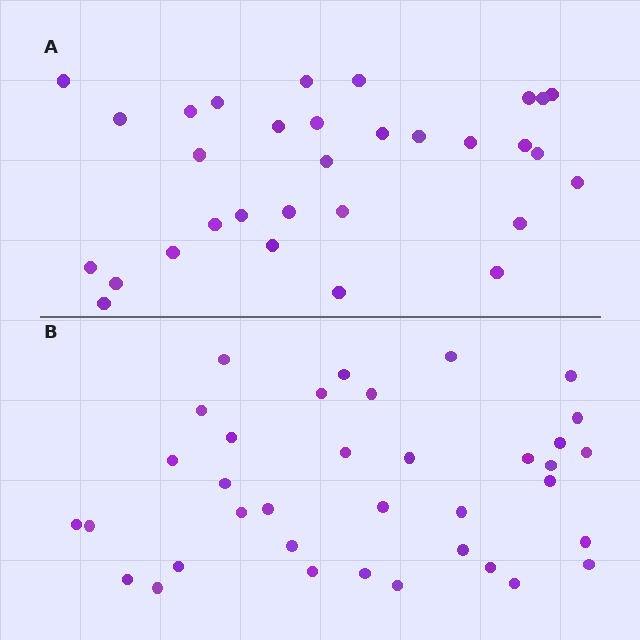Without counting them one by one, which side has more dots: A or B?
Region B (the bottom region) has more dots.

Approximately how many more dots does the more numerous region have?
Region B has about 5 more dots than region A.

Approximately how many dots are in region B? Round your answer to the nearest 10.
About 40 dots. (The exact count is 36, which rounds to 40.)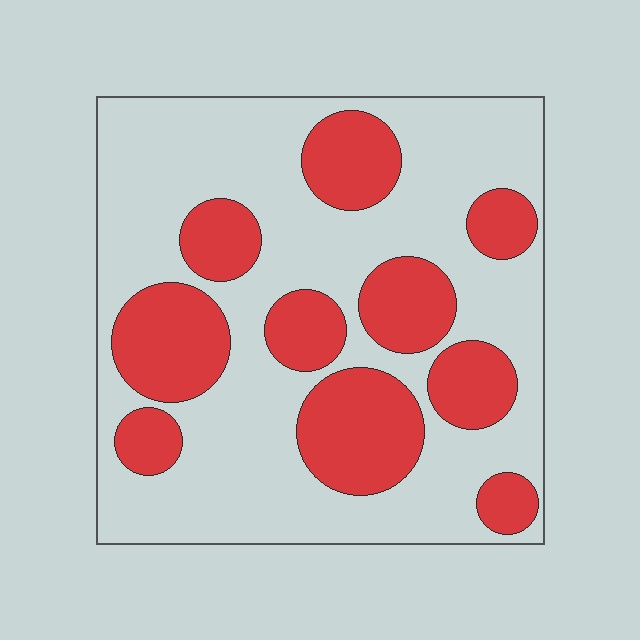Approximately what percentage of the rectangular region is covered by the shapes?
Approximately 35%.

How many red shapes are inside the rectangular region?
10.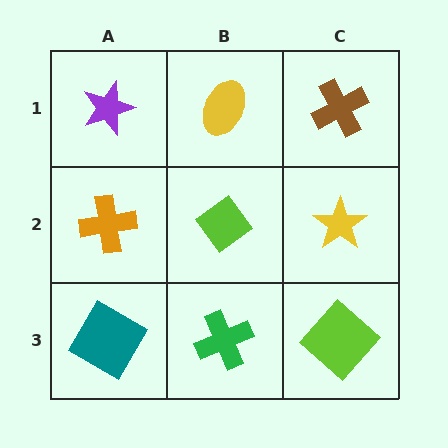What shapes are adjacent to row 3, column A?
An orange cross (row 2, column A), a green cross (row 3, column B).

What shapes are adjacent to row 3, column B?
A lime diamond (row 2, column B), a teal diamond (row 3, column A), a lime diamond (row 3, column C).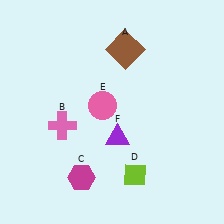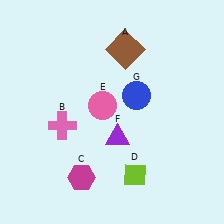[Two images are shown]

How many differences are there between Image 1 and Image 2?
There is 1 difference between the two images.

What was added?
A blue circle (G) was added in Image 2.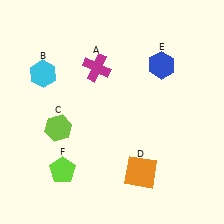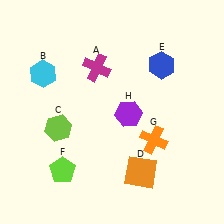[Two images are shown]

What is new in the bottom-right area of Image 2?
A purple hexagon (H) was added in the bottom-right area of Image 2.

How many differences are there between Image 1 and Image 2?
There are 2 differences between the two images.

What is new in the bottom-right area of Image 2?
An orange cross (G) was added in the bottom-right area of Image 2.